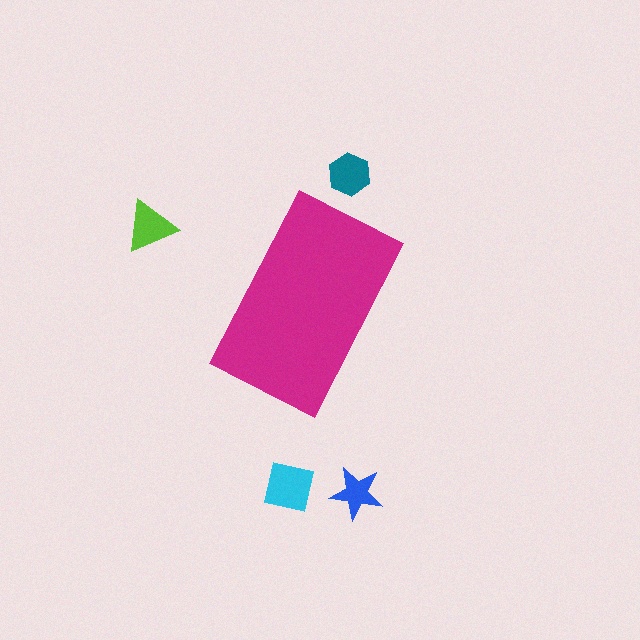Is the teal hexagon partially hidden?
No, the teal hexagon is fully visible.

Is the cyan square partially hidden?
No, the cyan square is fully visible.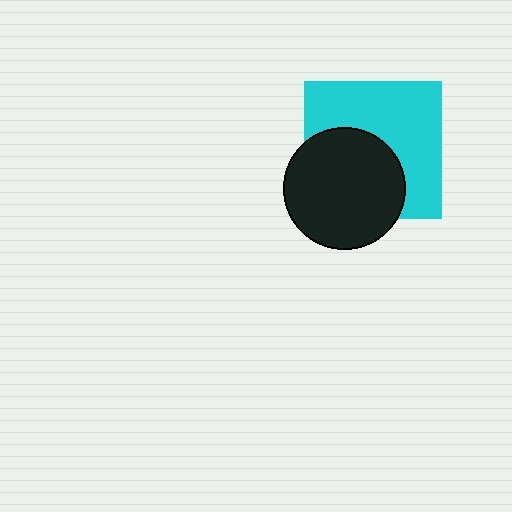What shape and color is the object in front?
The object in front is a black circle.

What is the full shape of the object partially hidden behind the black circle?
The partially hidden object is a cyan square.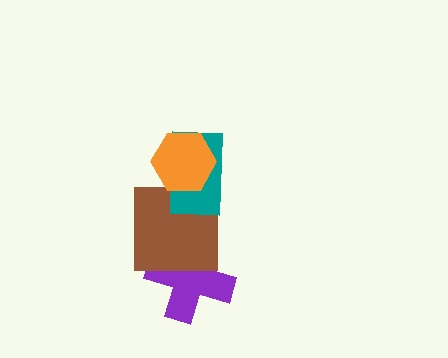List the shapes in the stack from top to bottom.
From top to bottom: the orange hexagon, the teal rectangle, the brown square, the purple cross.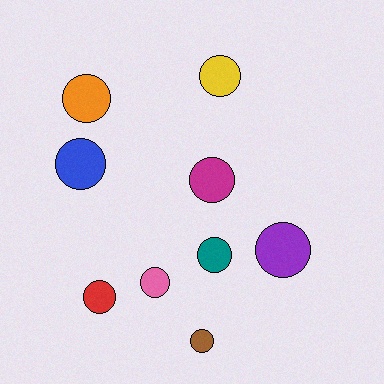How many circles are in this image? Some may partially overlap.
There are 9 circles.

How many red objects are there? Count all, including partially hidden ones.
There is 1 red object.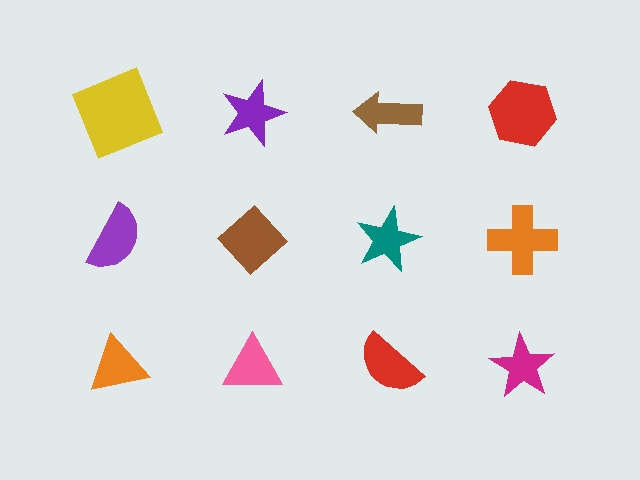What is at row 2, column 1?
A purple semicircle.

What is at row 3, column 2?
A pink triangle.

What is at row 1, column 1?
A yellow square.